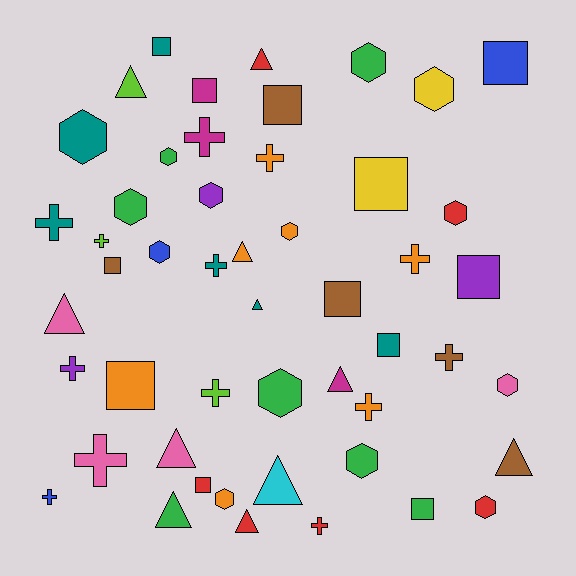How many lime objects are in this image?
There are 3 lime objects.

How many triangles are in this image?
There are 11 triangles.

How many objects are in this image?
There are 50 objects.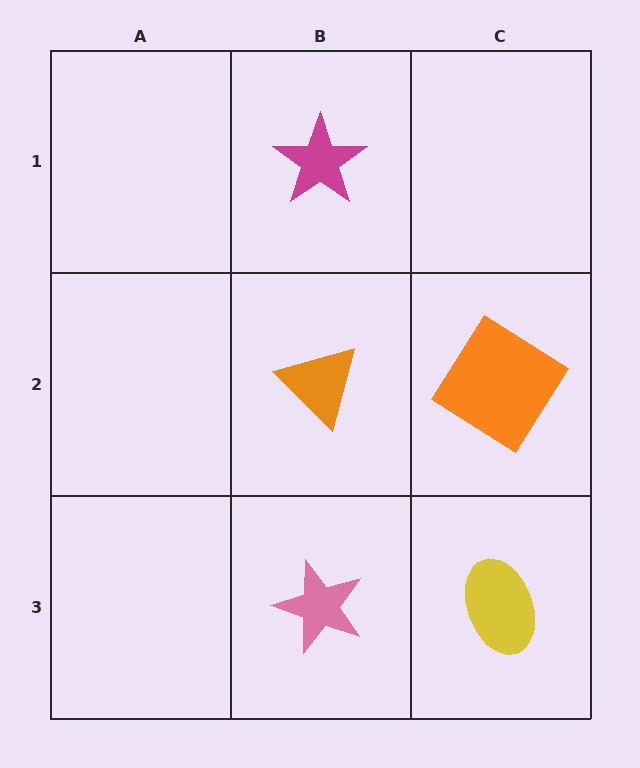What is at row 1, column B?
A magenta star.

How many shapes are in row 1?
1 shape.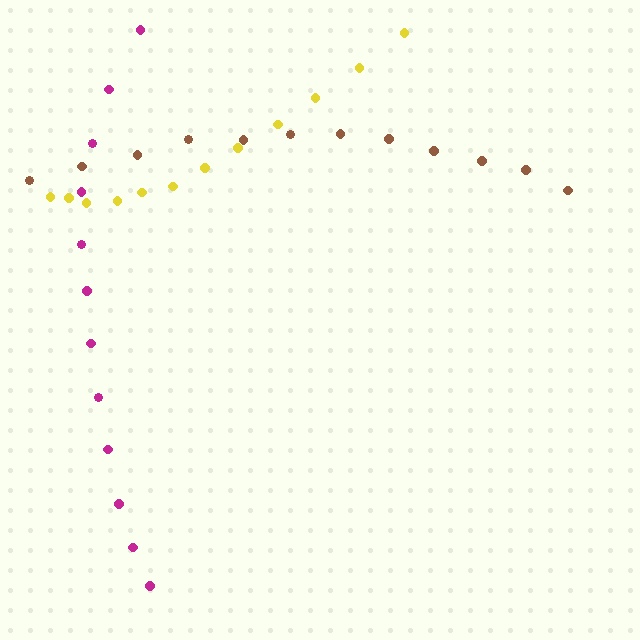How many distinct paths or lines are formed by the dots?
There are 3 distinct paths.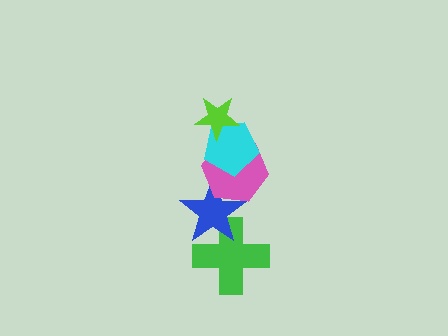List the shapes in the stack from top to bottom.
From top to bottom: the lime star, the cyan pentagon, the pink hexagon, the blue star, the green cross.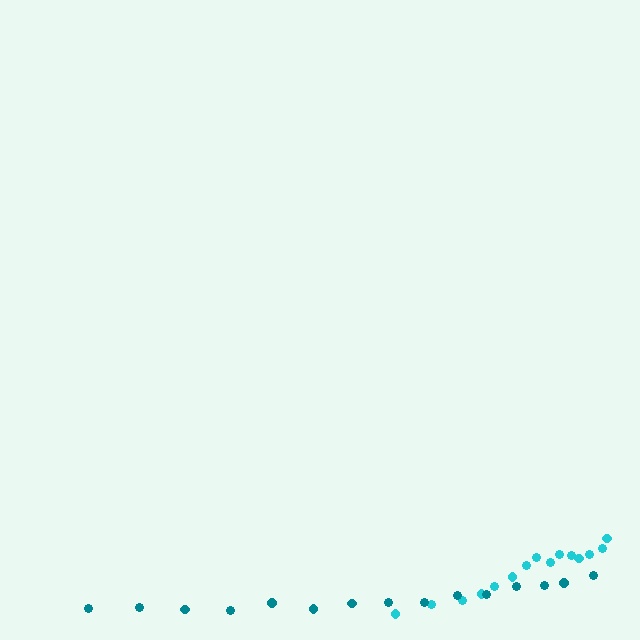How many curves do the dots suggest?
There are 2 distinct paths.